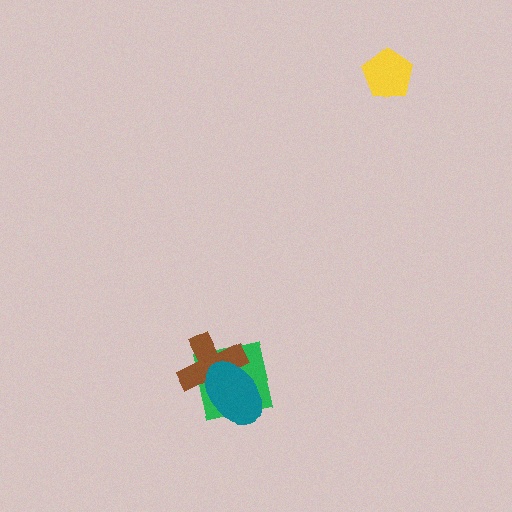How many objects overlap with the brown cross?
2 objects overlap with the brown cross.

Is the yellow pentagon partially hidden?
No, no other shape covers it.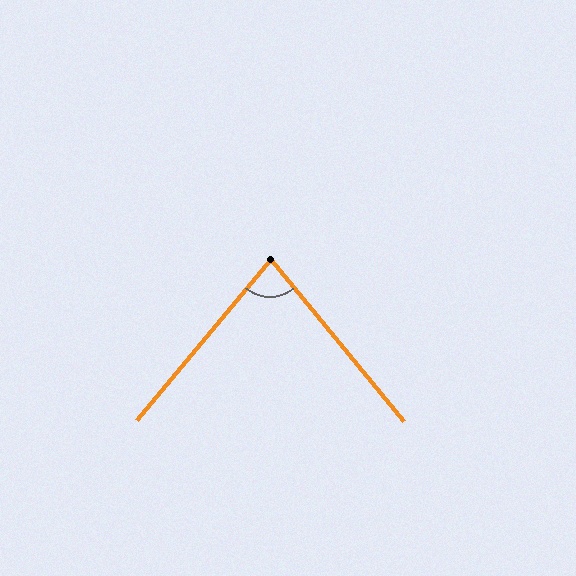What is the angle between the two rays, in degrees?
Approximately 79 degrees.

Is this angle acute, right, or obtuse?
It is acute.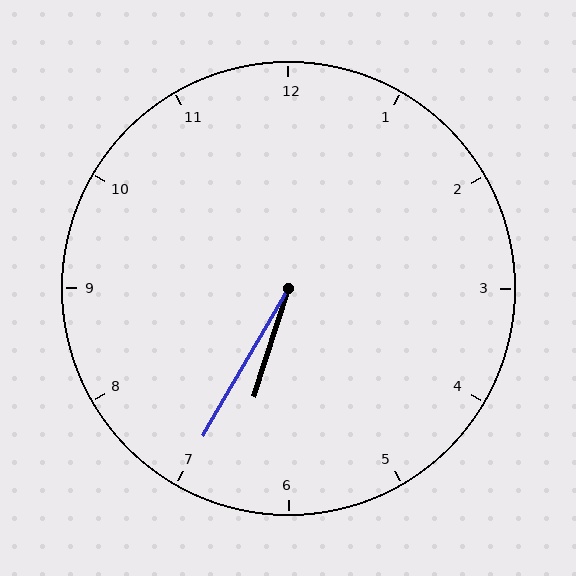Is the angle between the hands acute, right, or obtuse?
It is acute.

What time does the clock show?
6:35.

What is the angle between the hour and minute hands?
Approximately 12 degrees.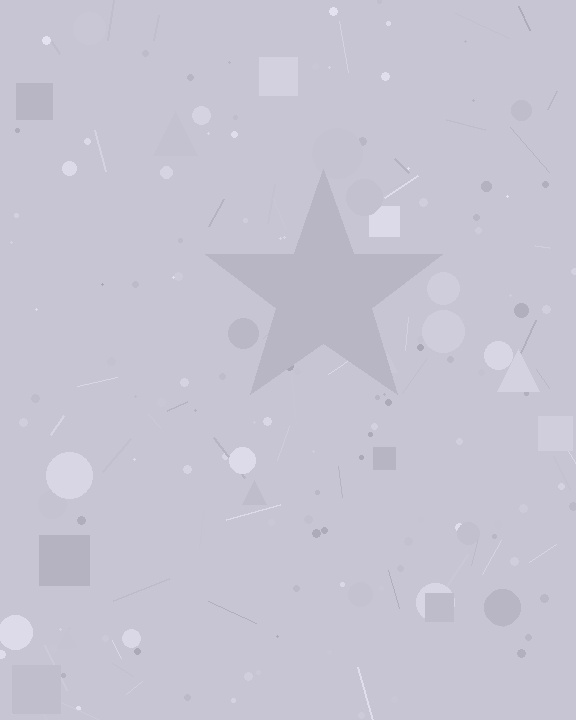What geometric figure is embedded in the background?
A star is embedded in the background.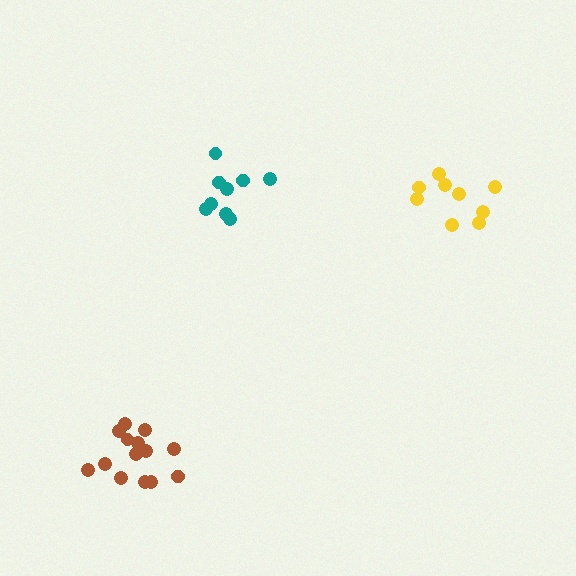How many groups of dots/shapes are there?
There are 3 groups.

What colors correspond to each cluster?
The clusters are colored: teal, yellow, brown.